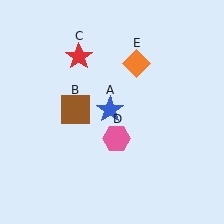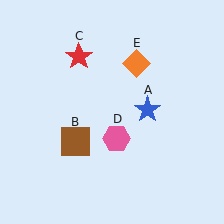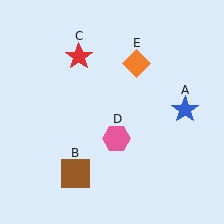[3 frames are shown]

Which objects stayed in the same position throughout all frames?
Red star (object C) and pink hexagon (object D) and orange diamond (object E) remained stationary.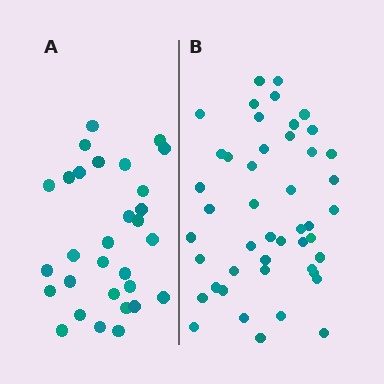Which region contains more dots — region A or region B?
Region B (the right region) has more dots.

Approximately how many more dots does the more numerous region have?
Region B has approximately 15 more dots than region A.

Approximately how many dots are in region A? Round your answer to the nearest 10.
About 30 dots.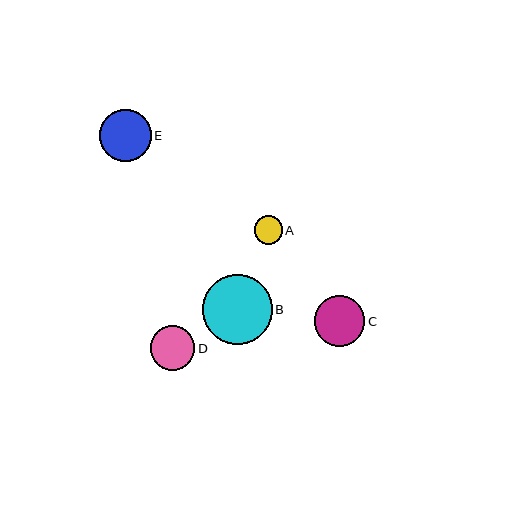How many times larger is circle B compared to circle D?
Circle B is approximately 1.5 times the size of circle D.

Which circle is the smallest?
Circle A is the smallest with a size of approximately 28 pixels.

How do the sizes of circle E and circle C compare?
Circle E and circle C are approximately the same size.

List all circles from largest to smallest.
From largest to smallest: B, E, C, D, A.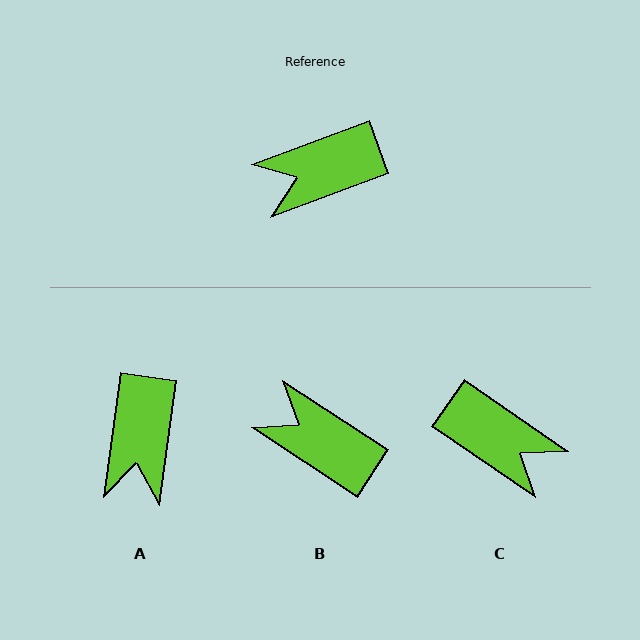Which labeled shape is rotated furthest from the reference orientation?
C, about 125 degrees away.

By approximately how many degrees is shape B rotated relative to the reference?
Approximately 54 degrees clockwise.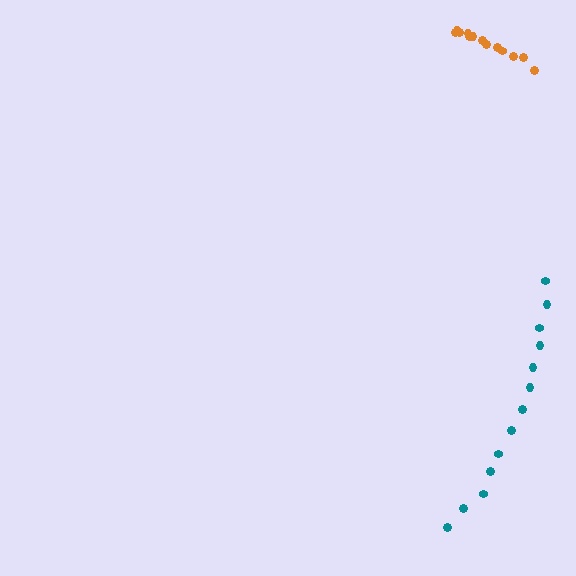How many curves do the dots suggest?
There are 2 distinct paths.